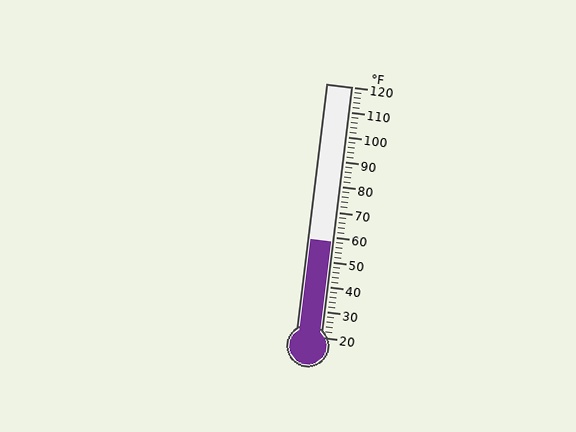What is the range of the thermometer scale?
The thermometer scale ranges from 20°F to 120°F.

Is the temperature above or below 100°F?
The temperature is below 100°F.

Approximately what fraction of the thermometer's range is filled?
The thermometer is filled to approximately 40% of its range.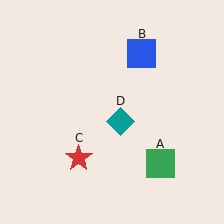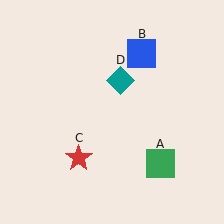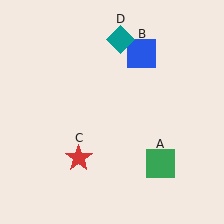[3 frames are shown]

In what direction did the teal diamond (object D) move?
The teal diamond (object D) moved up.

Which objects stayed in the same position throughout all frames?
Green square (object A) and blue square (object B) and red star (object C) remained stationary.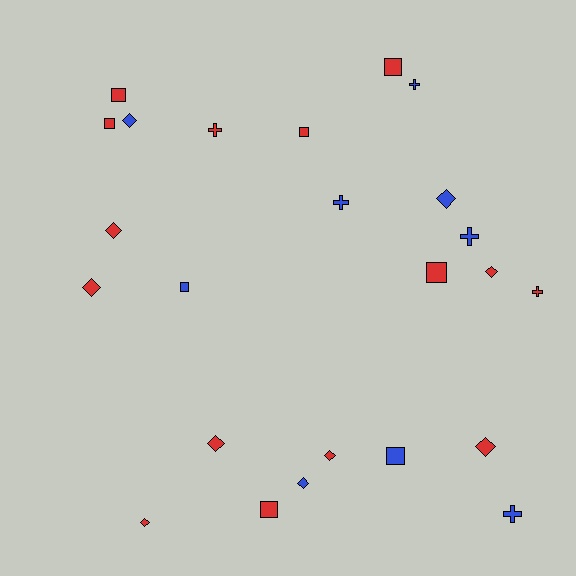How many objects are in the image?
There are 24 objects.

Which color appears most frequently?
Red, with 15 objects.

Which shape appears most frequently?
Diamond, with 10 objects.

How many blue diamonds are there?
There are 3 blue diamonds.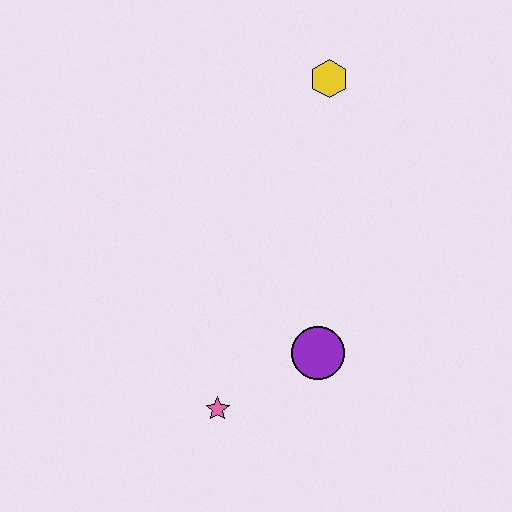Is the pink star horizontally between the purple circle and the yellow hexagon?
No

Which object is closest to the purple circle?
The pink star is closest to the purple circle.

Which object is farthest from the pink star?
The yellow hexagon is farthest from the pink star.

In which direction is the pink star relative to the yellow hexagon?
The pink star is below the yellow hexagon.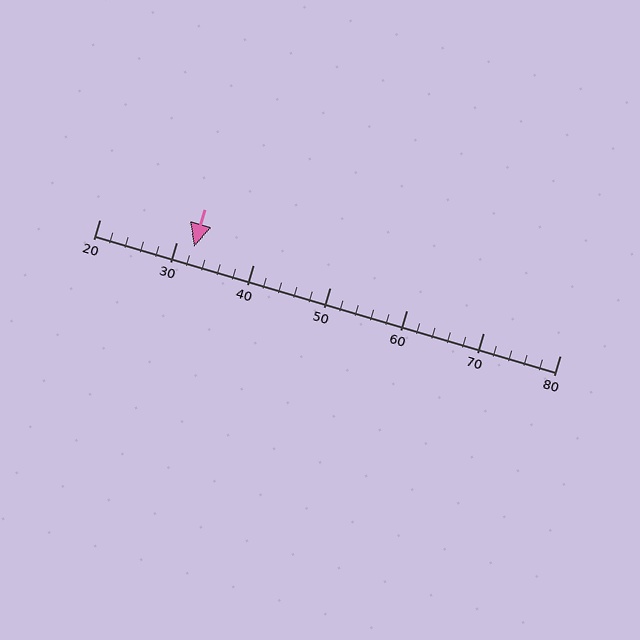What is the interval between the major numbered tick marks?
The major tick marks are spaced 10 units apart.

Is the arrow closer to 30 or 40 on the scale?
The arrow is closer to 30.